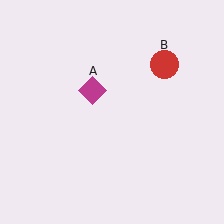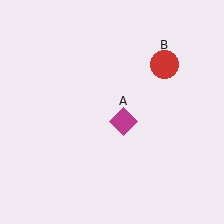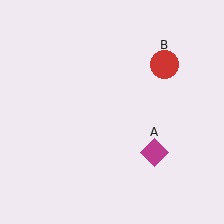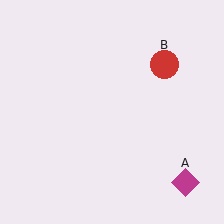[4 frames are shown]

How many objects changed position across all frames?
1 object changed position: magenta diamond (object A).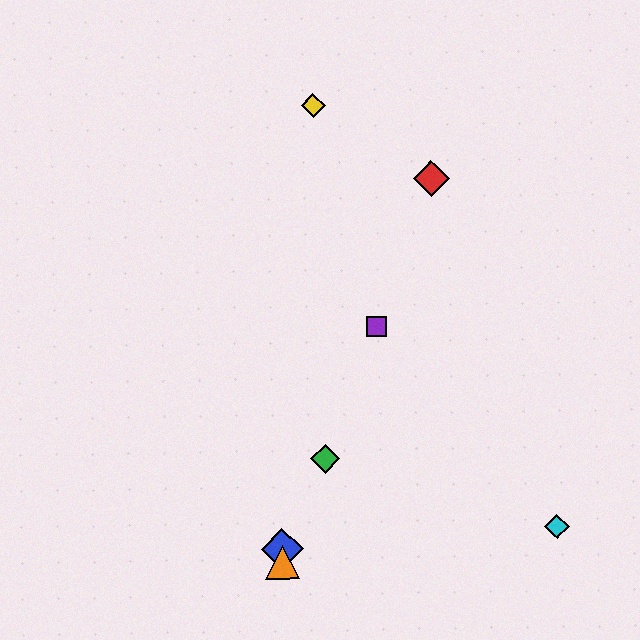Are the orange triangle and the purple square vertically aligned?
No, the orange triangle is at x≈282 and the purple square is at x≈377.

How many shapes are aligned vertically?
2 shapes (the blue diamond, the orange triangle) are aligned vertically.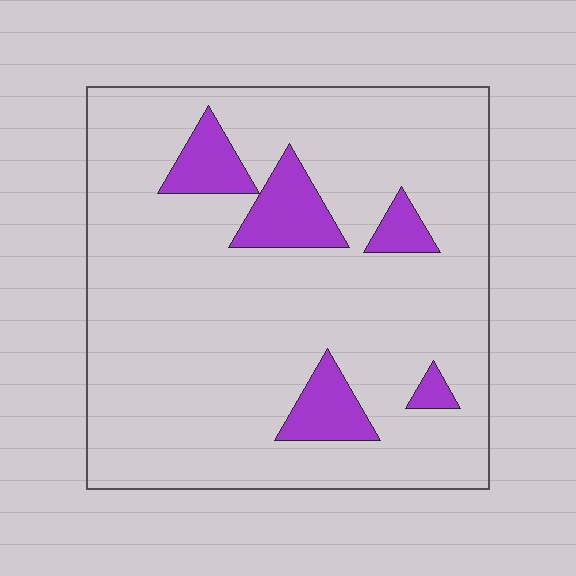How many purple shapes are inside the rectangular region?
5.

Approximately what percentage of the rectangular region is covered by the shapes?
Approximately 10%.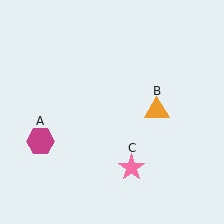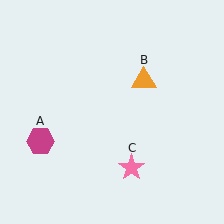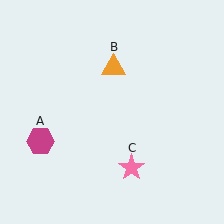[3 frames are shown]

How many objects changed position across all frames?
1 object changed position: orange triangle (object B).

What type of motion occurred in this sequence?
The orange triangle (object B) rotated counterclockwise around the center of the scene.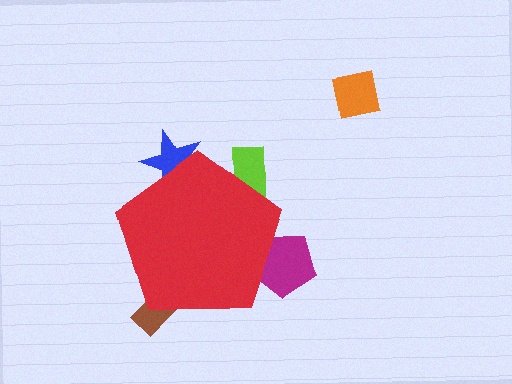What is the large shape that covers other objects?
A red pentagon.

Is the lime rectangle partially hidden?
Yes, the lime rectangle is partially hidden behind the red pentagon.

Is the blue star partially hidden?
Yes, the blue star is partially hidden behind the red pentagon.